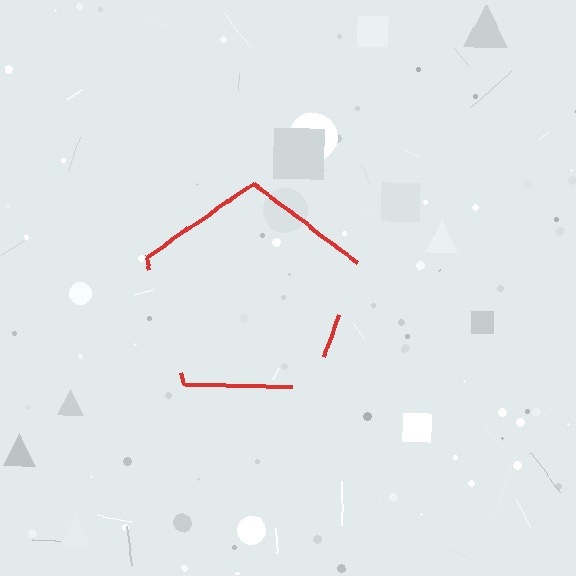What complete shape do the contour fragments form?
The contour fragments form a pentagon.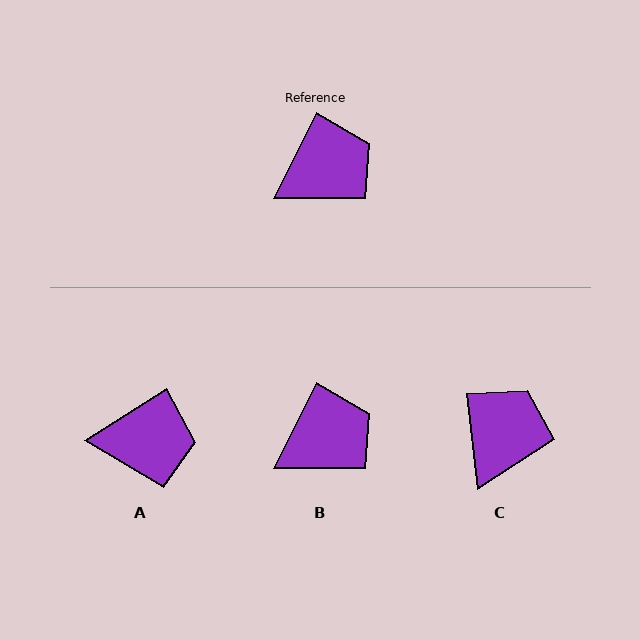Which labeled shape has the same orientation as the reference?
B.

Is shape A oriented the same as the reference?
No, it is off by about 31 degrees.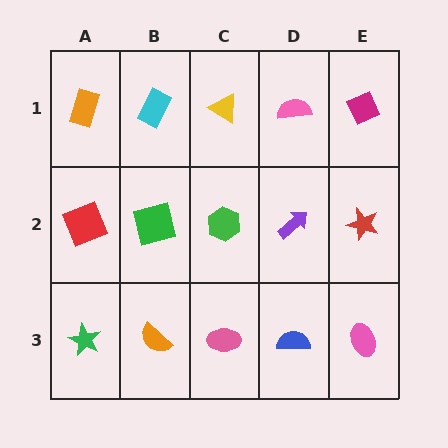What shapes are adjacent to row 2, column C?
A yellow triangle (row 1, column C), a pink ellipse (row 3, column C), a green square (row 2, column B), a purple arrow (row 2, column D).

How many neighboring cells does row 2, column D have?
4.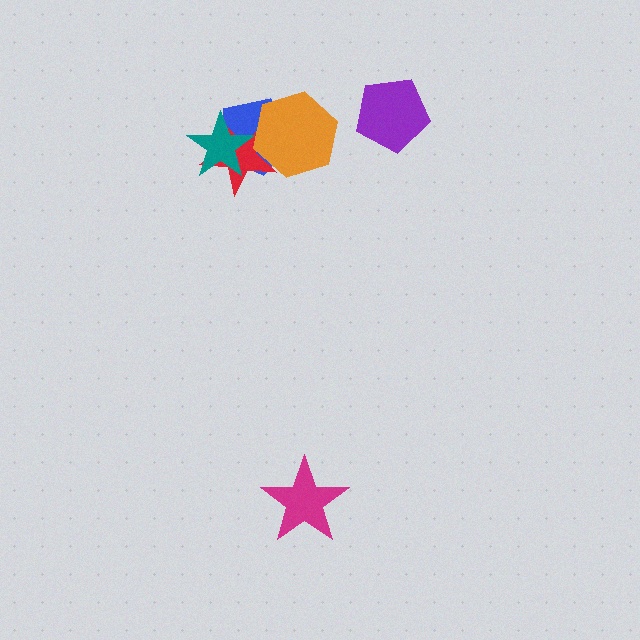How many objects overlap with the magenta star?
0 objects overlap with the magenta star.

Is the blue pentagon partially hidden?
Yes, it is partially covered by another shape.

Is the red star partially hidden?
Yes, it is partially covered by another shape.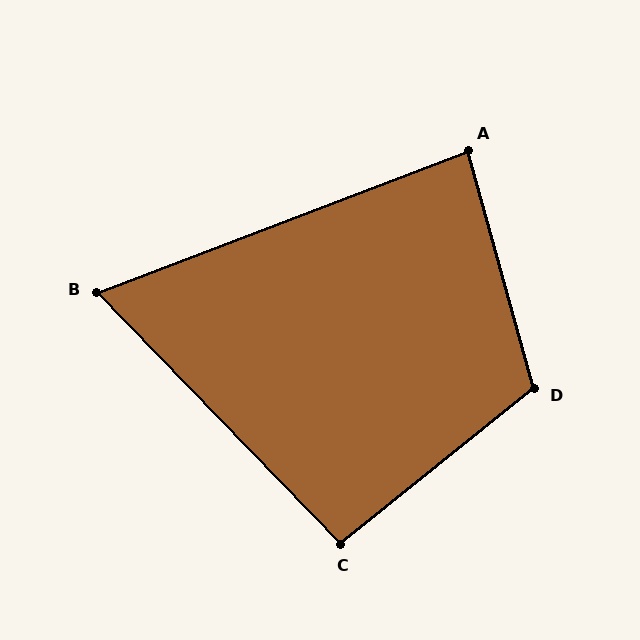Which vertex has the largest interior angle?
D, at approximately 113 degrees.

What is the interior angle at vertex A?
Approximately 85 degrees (acute).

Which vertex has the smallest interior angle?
B, at approximately 67 degrees.